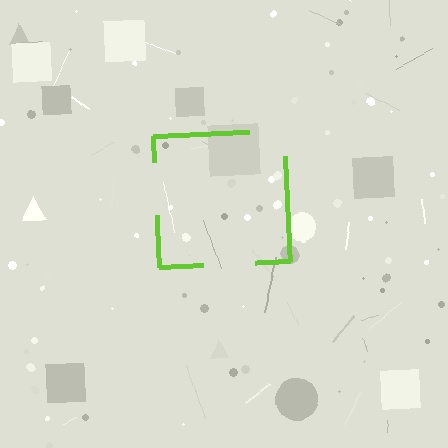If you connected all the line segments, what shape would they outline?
They would outline a square.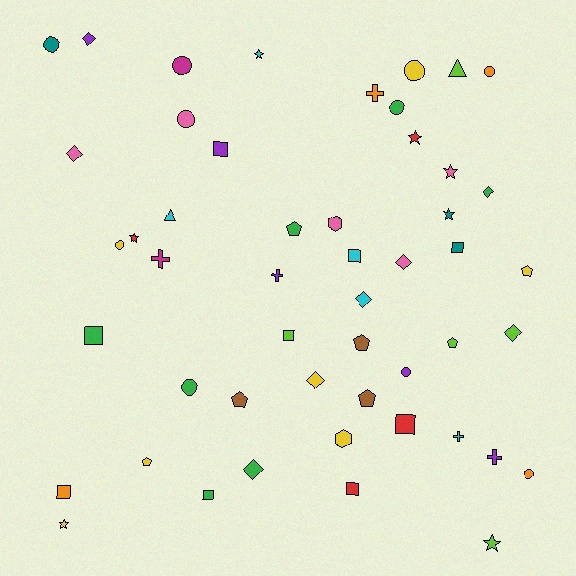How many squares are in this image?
There are 9 squares.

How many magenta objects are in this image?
There are 2 magenta objects.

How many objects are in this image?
There are 50 objects.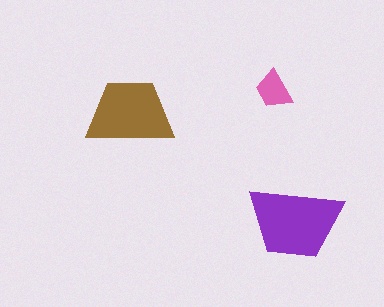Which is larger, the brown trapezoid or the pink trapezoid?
The brown one.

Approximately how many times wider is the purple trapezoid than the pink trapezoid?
About 2.5 times wider.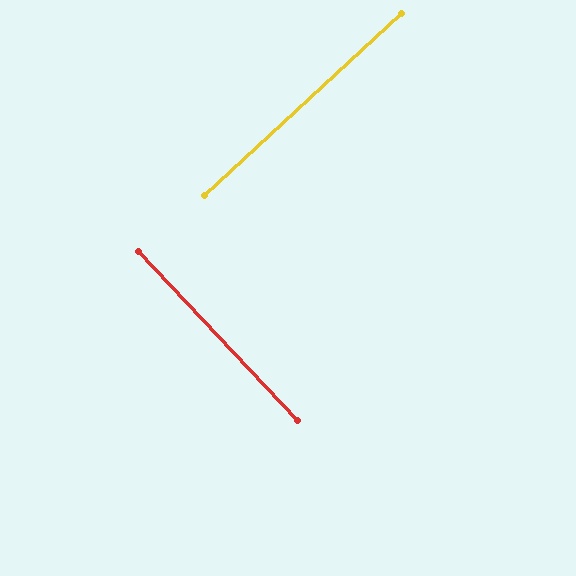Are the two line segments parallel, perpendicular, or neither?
Perpendicular — they meet at approximately 89°.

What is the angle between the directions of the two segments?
Approximately 89 degrees.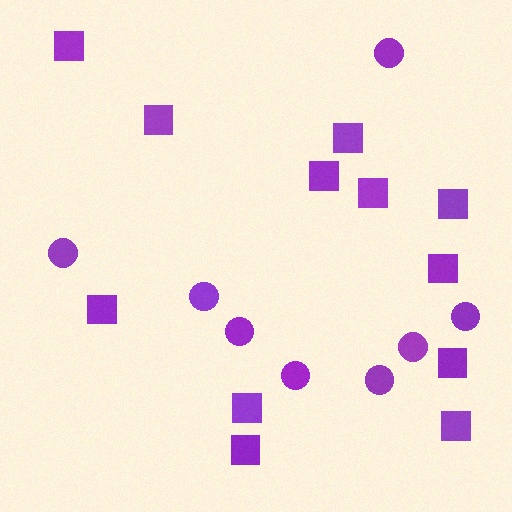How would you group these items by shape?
There are 2 groups: one group of circles (8) and one group of squares (12).